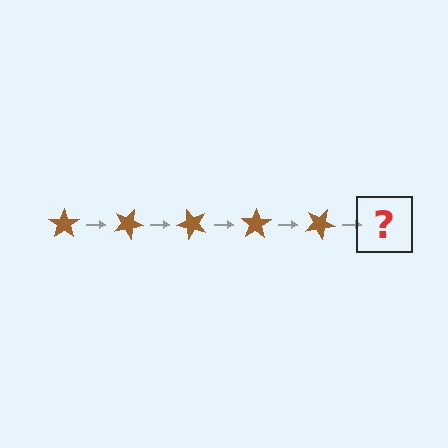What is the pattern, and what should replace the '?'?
The pattern is that the star rotates 25 degrees each step. The '?' should be a brown star rotated 125 degrees.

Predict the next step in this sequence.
The next step is a brown star rotated 125 degrees.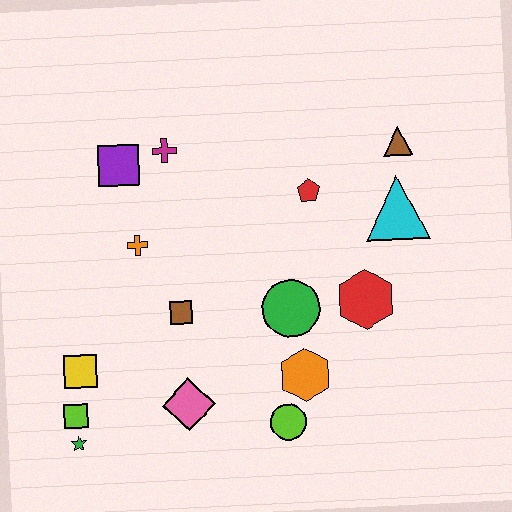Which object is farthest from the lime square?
The brown triangle is farthest from the lime square.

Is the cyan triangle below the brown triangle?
Yes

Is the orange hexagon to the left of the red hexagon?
Yes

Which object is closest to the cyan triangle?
The brown triangle is closest to the cyan triangle.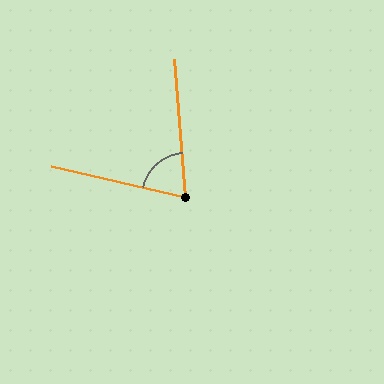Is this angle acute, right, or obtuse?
It is acute.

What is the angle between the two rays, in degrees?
Approximately 73 degrees.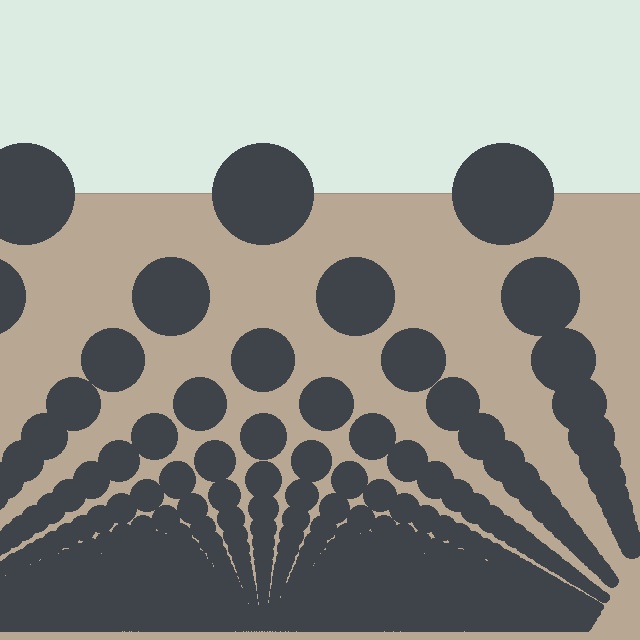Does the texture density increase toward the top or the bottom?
Density increases toward the bottom.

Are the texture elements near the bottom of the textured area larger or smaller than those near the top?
Smaller. The gradient is inverted — elements near the bottom are smaller and denser.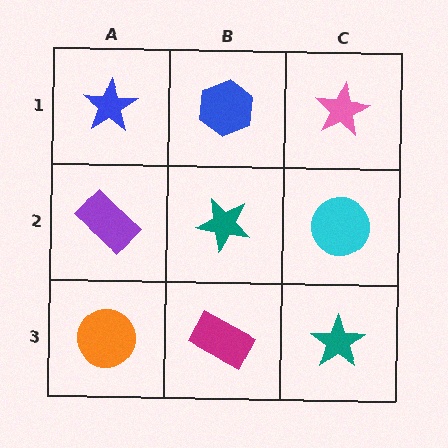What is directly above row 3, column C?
A cyan circle.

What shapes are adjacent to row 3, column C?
A cyan circle (row 2, column C), a magenta rectangle (row 3, column B).